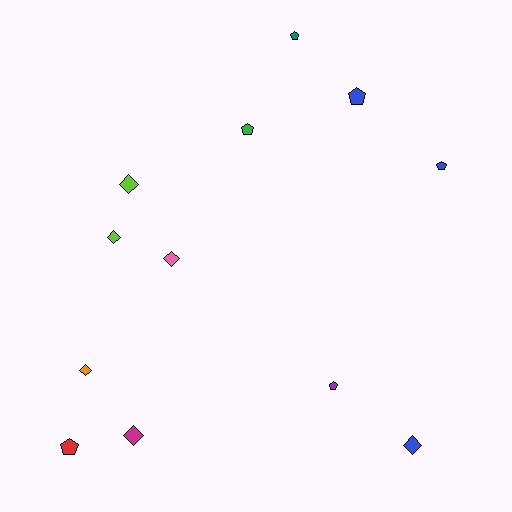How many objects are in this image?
There are 12 objects.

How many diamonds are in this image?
There are 6 diamonds.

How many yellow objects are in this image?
There are no yellow objects.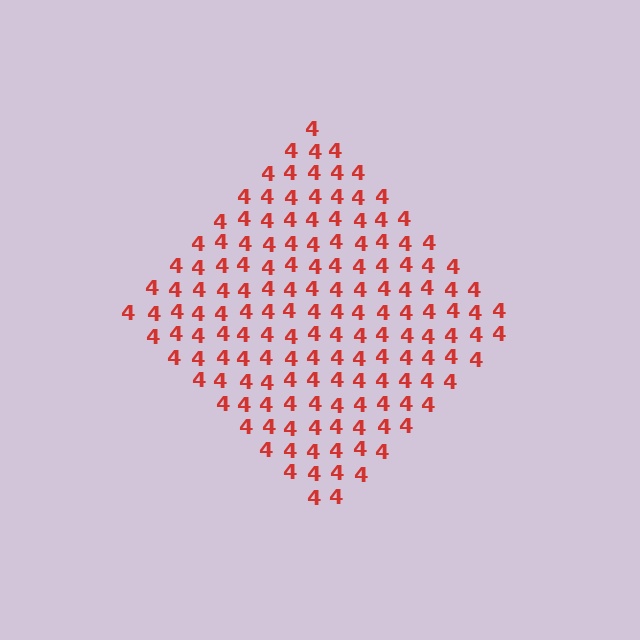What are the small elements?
The small elements are digit 4's.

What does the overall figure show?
The overall figure shows a diamond.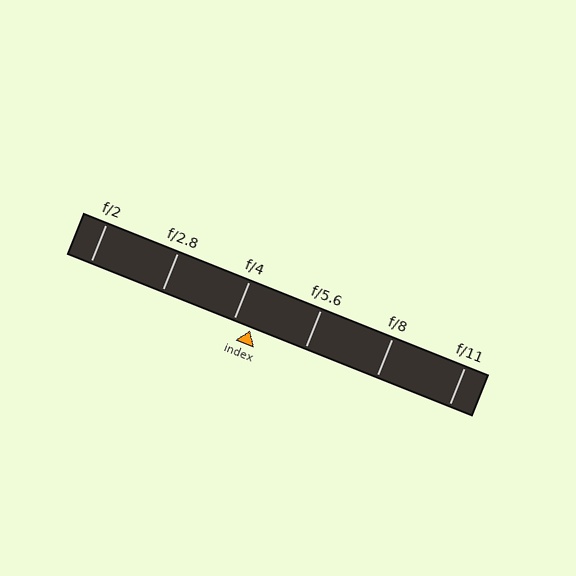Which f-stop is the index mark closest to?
The index mark is closest to f/4.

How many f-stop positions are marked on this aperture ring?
There are 6 f-stop positions marked.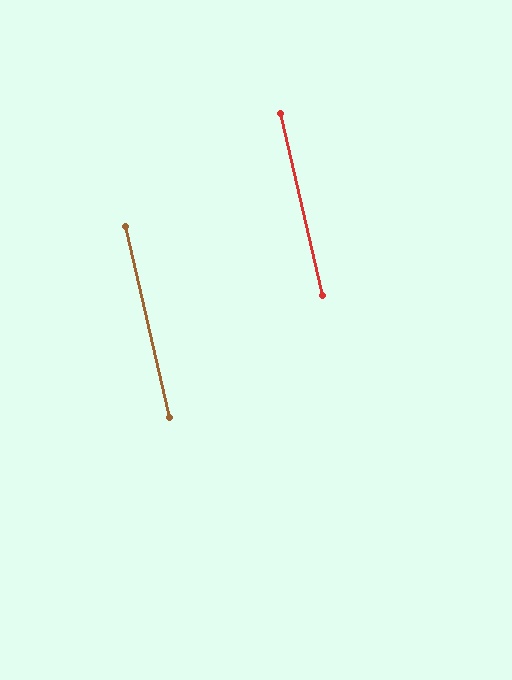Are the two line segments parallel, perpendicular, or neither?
Parallel — their directions differ by only 0.2°.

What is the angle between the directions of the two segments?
Approximately 0 degrees.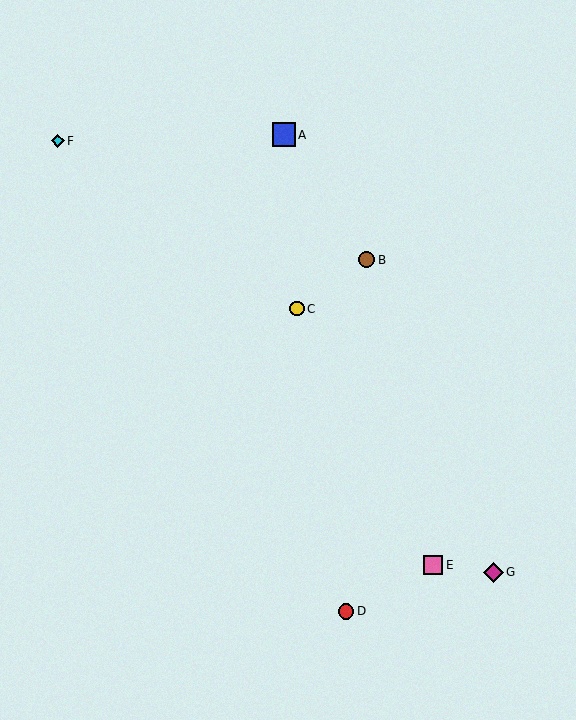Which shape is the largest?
The blue square (labeled A) is the largest.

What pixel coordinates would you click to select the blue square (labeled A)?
Click at (284, 135) to select the blue square A.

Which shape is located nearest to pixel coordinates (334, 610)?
The red circle (labeled D) at (346, 611) is nearest to that location.